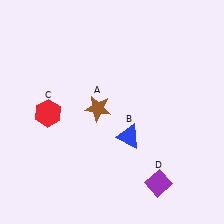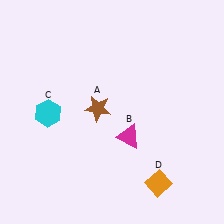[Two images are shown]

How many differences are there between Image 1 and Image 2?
There are 3 differences between the two images.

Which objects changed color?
B changed from blue to magenta. C changed from red to cyan. D changed from purple to orange.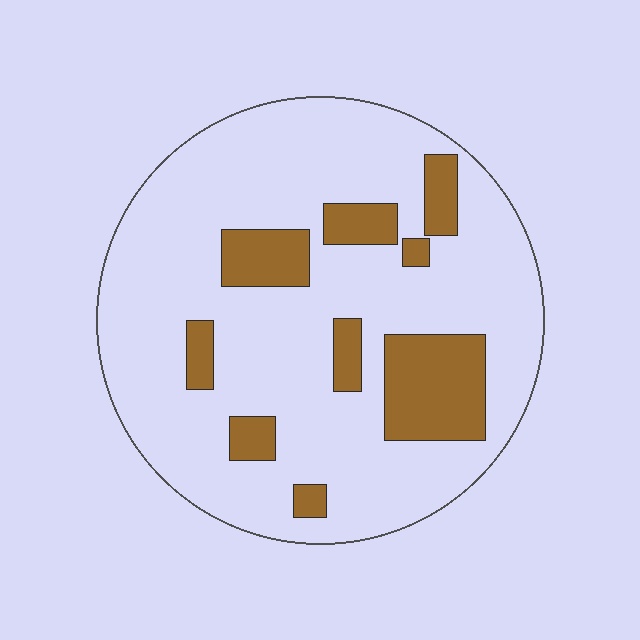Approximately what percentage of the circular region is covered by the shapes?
Approximately 20%.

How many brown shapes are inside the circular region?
9.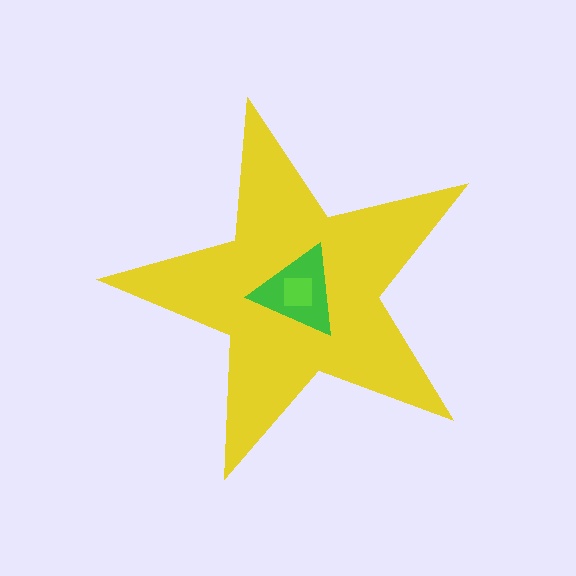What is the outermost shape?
The yellow star.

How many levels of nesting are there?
3.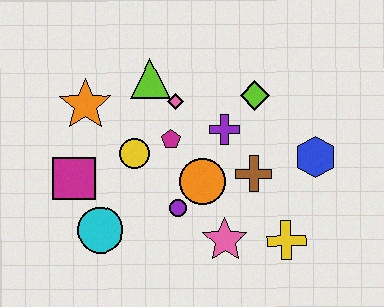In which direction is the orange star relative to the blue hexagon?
The orange star is to the left of the blue hexagon.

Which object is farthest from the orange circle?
The orange star is farthest from the orange circle.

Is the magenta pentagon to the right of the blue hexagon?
No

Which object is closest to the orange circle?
The purple circle is closest to the orange circle.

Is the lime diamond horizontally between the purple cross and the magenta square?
No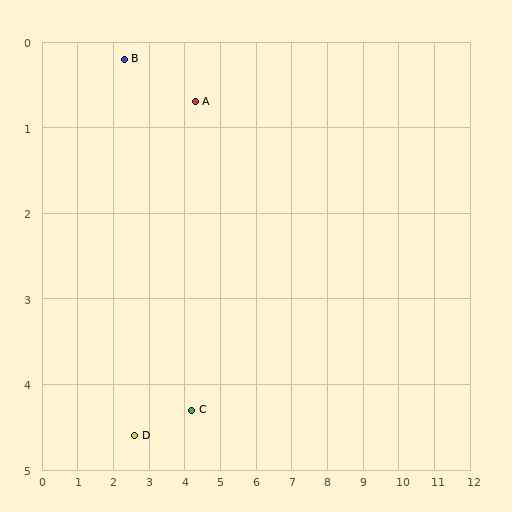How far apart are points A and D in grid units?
Points A and D are about 4.3 grid units apart.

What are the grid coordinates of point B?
Point B is at approximately (2.3, 0.2).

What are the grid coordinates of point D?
Point D is at approximately (2.6, 4.6).